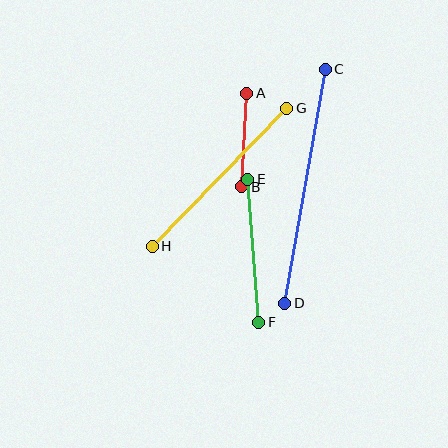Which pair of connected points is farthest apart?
Points C and D are farthest apart.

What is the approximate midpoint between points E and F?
The midpoint is at approximately (253, 251) pixels.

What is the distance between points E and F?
The distance is approximately 144 pixels.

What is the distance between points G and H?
The distance is approximately 193 pixels.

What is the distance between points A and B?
The distance is approximately 93 pixels.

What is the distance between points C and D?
The distance is approximately 238 pixels.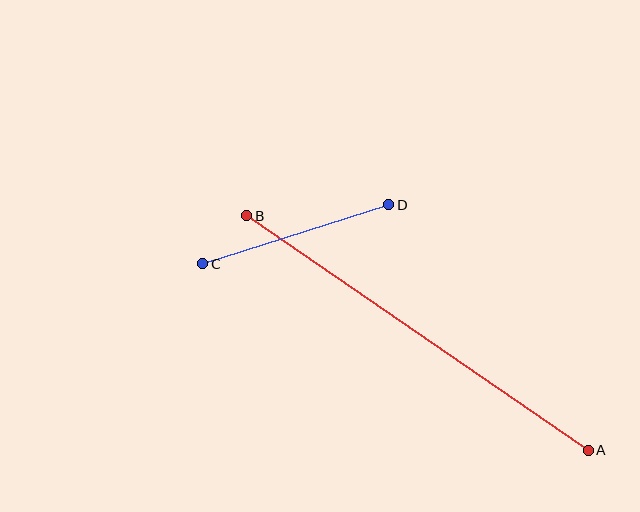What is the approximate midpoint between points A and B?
The midpoint is at approximately (418, 333) pixels.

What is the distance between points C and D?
The distance is approximately 195 pixels.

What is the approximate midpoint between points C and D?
The midpoint is at approximately (296, 234) pixels.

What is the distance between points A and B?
The distance is approximately 414 pixels.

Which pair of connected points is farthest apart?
Points A and B are farthest apart.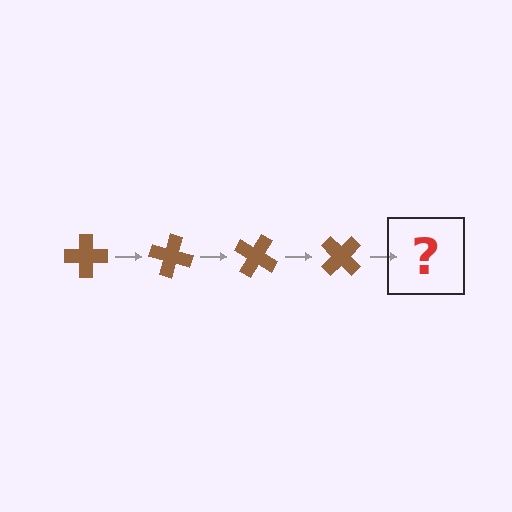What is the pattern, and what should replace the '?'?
The pattern is that the cross rotates 15 degrees each step. The '?' should be a brown cross rotated 60 degrees.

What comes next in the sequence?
The next element should be a brown cross rotated 60 degrees.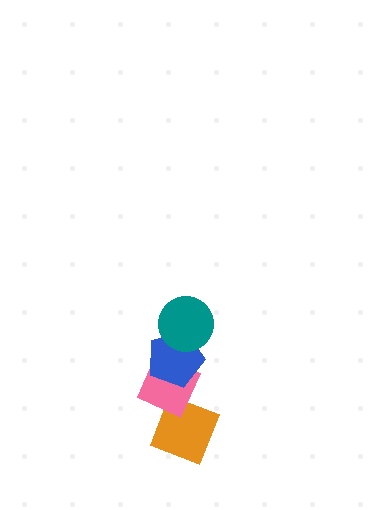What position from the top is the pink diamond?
The pink diamond is 3rd from the top.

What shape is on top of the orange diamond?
The pink diamond is on top of the orange diamond.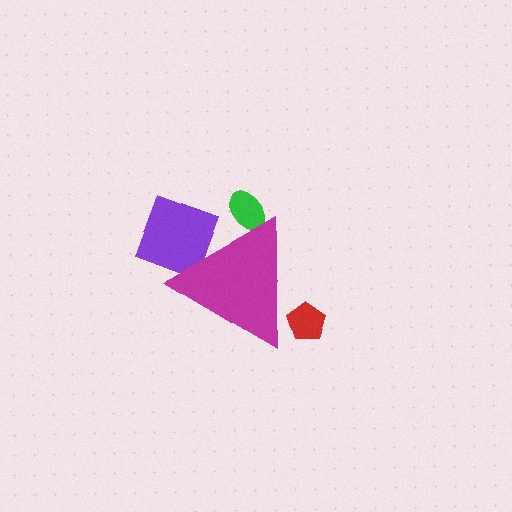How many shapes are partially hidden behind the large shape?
3 shapes are partially hidden.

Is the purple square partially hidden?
Yes, the purple square is partially hidden behind the magenta triangle.